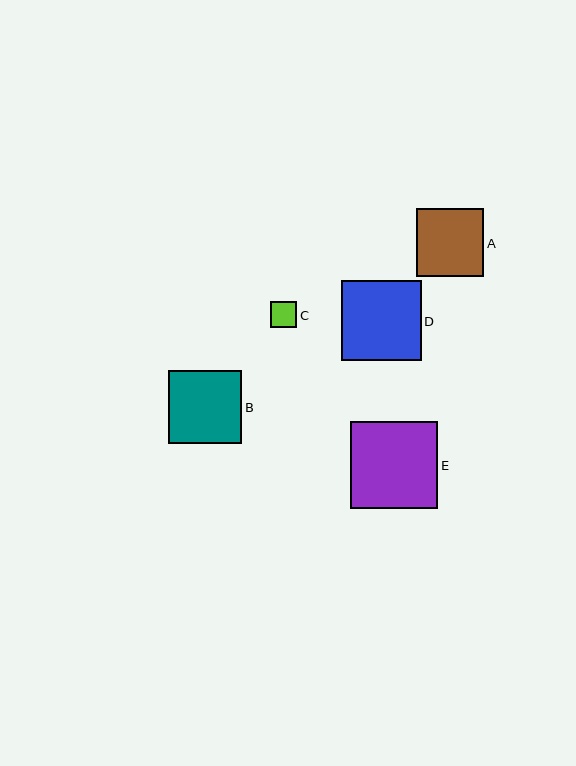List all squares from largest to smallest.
From largest to smallest: E, D, B, A, C.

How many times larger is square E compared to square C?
Square E is approximately 3.4 times the size of square C.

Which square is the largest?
Square E is the largest with a size of approximately 87 pixels.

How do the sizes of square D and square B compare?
Square D and square B are approximately the same size.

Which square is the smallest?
Square C is the smallest with a size of approximately 26 pixels.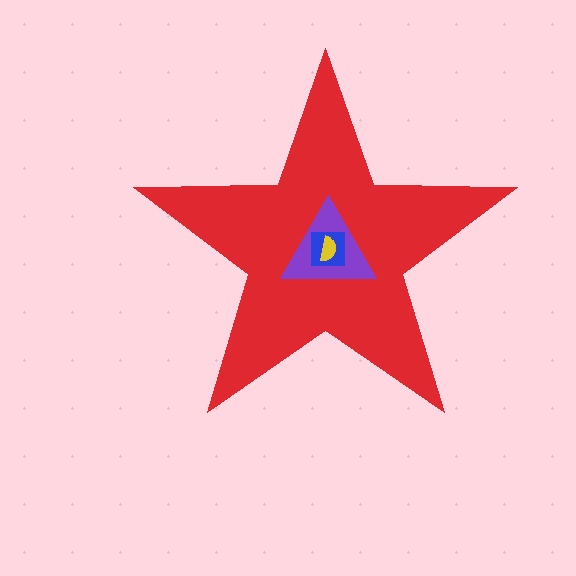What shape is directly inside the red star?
The purple triangle.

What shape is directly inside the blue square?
The yellow semicircle.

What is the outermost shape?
The red star.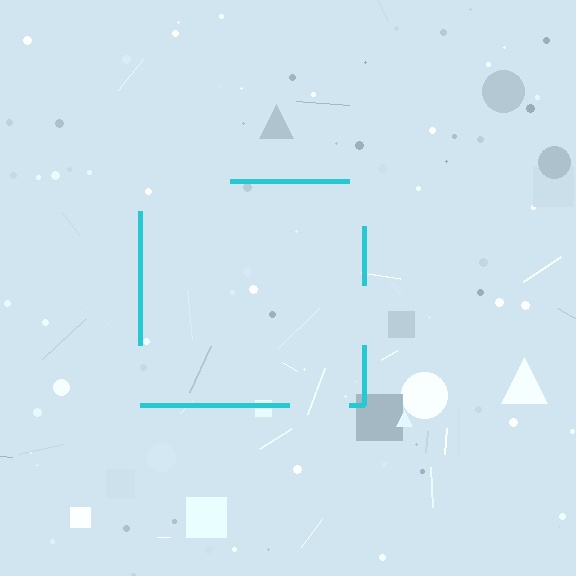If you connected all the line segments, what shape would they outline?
They would outline a square.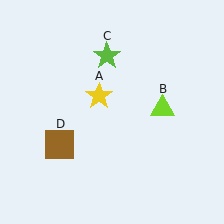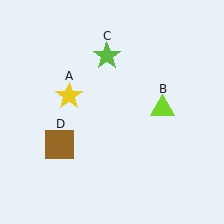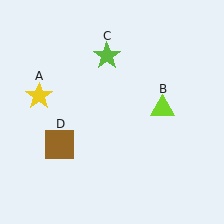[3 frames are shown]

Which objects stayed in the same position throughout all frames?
Lime triangle (object B) and lime star (object C) and brown square (object D) remained stationary.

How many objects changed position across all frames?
1 object changed position: yellow star (object A).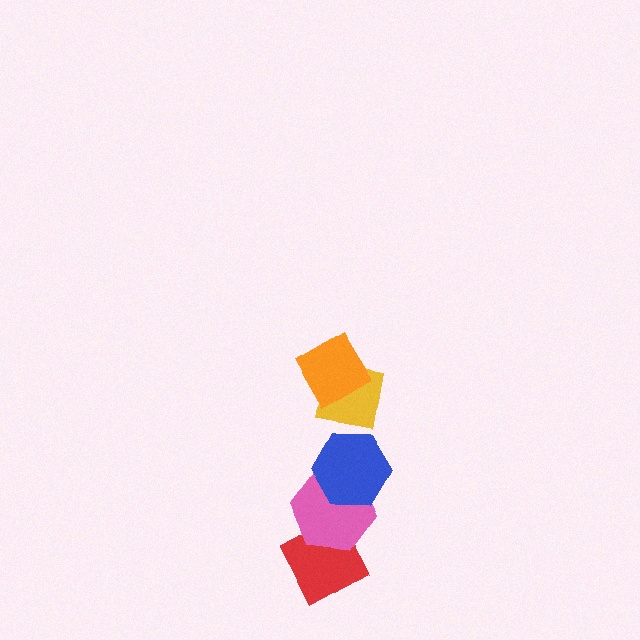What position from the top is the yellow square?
The yellow square is 2nd from the top.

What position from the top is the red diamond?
The red diamond is 5th from the top.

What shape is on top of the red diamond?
The pink hexagon is on top of the red diamond.